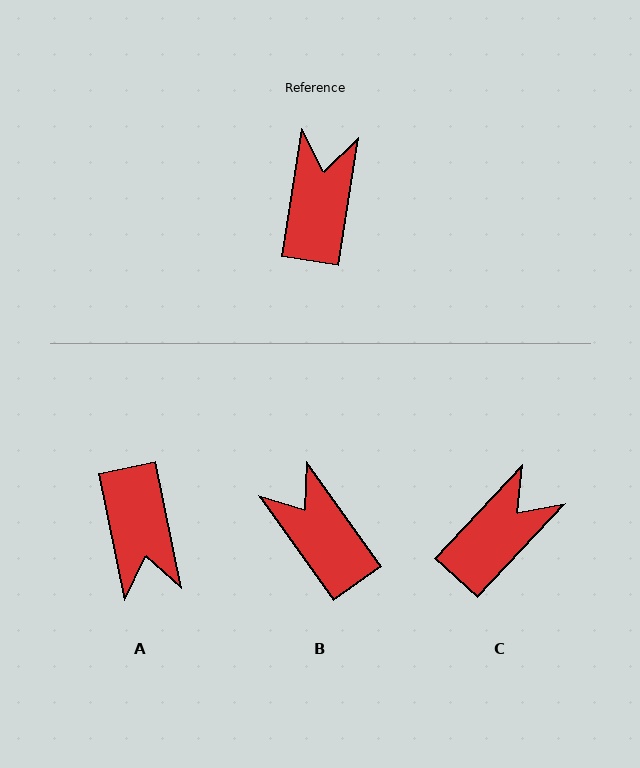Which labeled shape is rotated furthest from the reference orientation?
A, about 159 degrees away.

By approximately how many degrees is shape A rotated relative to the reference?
Approximately 159 degrees clockwise.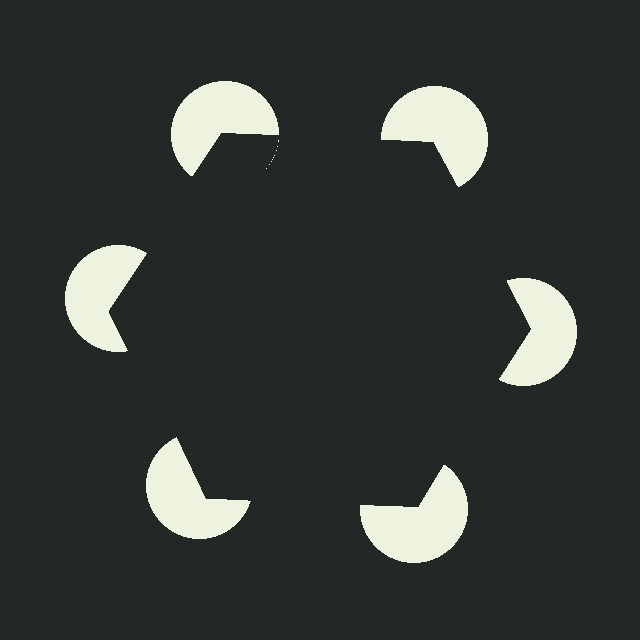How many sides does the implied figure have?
6 sides.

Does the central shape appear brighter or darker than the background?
It typically appears slightly darker than the background, even though no actual brightness change is drawn.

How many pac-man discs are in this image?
There are 6 — one at each vertex of the illusory hexagon.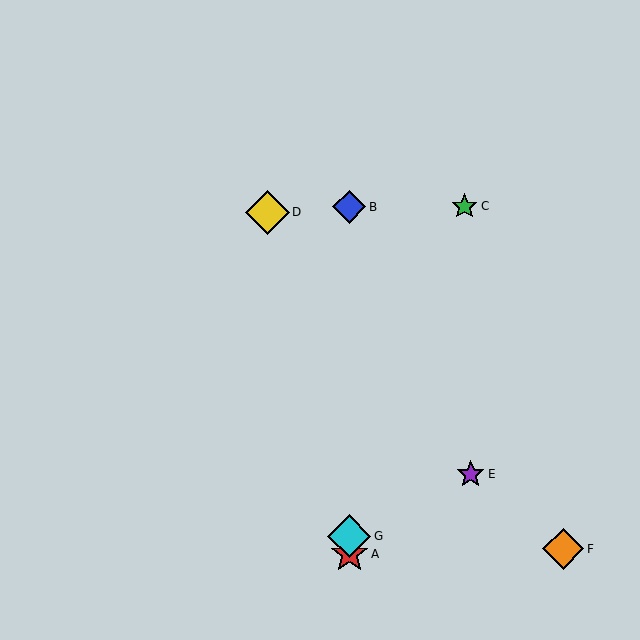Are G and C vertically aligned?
No, G is at x≈349 and C is at x≈465.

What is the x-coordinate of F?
Object F is at x≈563.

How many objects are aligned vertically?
3 objects (A, B, G) are aligned vertically.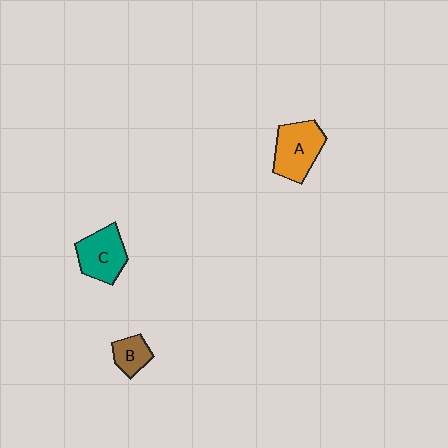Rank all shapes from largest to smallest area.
From largest to smallest: A (orange), C (teal), B (brown).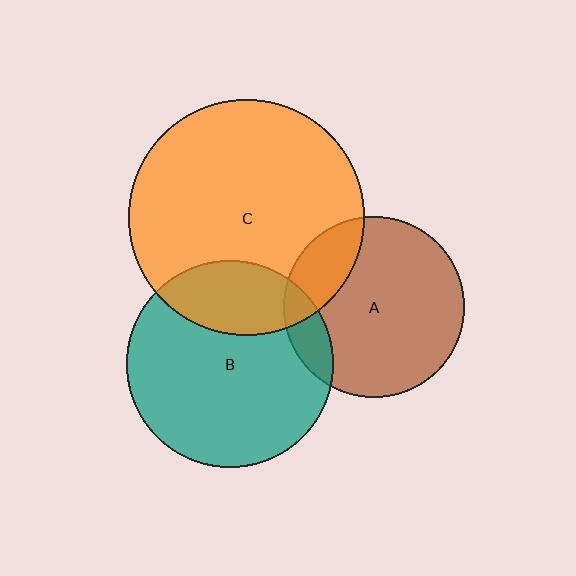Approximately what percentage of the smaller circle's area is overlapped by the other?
Approximately 10%.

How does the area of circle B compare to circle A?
Approximately 1.3 times.